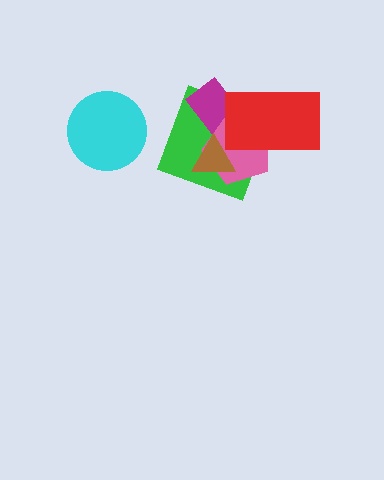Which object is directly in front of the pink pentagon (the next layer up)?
The red rectangle is directly in front of the pink pentagon.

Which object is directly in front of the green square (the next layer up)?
The magenta rectangle is directly in front of the green square.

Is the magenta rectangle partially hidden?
Yes, it is partially covered by another shape.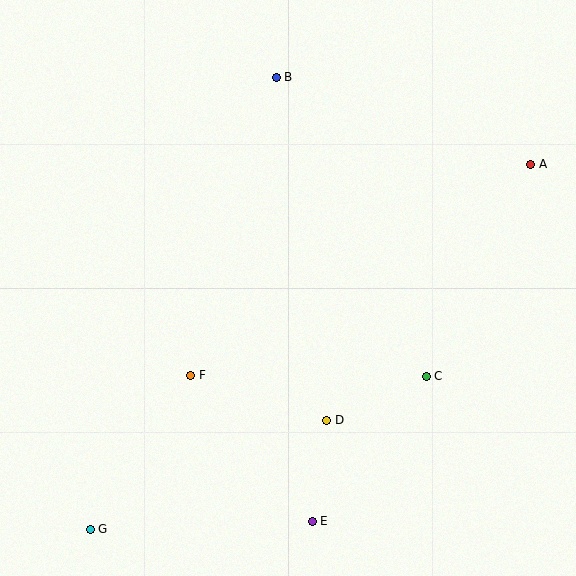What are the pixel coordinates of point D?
Point D is at (327, 420).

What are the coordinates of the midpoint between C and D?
The midpoint between C and D is at (376, 398).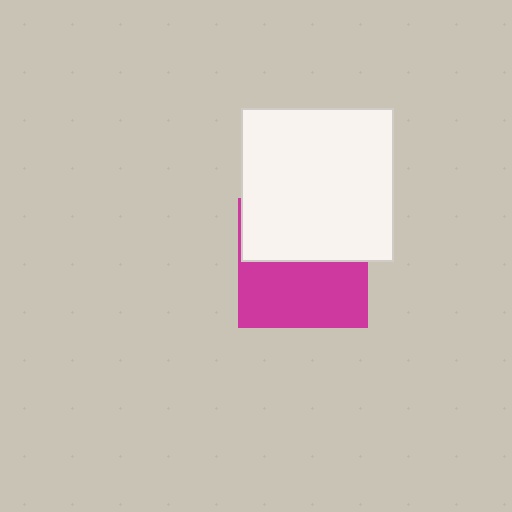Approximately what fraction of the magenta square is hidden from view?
Roughly 48% of the magenta square is hidden behind the white square.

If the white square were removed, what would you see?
You would see the complete magenta square.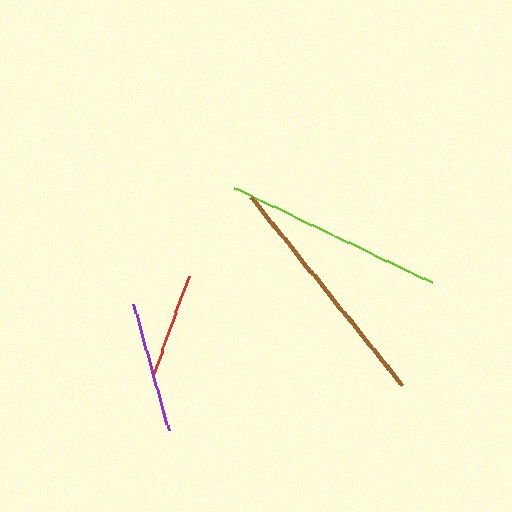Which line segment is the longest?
The brown line is the longest at approximately 241 pixels.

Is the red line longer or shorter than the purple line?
The purple line is longer than the red line.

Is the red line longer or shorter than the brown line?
The brown line is longer than the red line.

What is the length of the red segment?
The red segment is approximately 105 pixels long.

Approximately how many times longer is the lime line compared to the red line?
The lime line is approximately 2.1 times the length of the red line.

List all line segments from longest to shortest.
From longest to shortest: brown, lime, purple, red.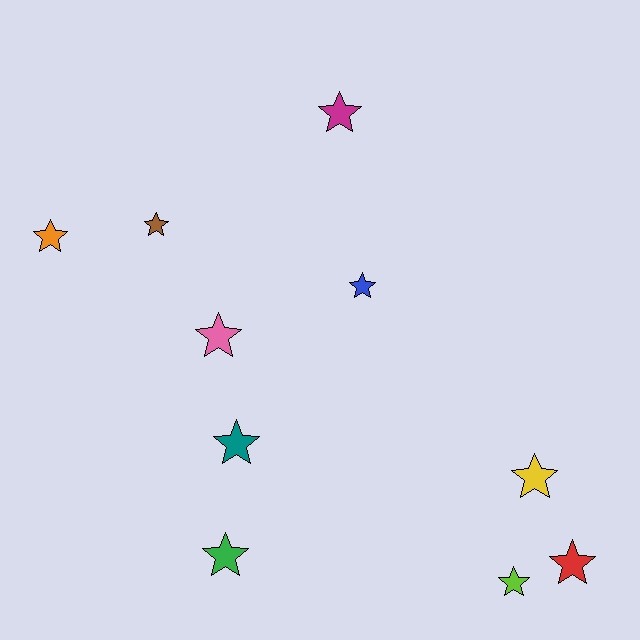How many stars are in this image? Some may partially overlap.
There are 10 stars.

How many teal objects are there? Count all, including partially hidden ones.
There is 1 teal object.